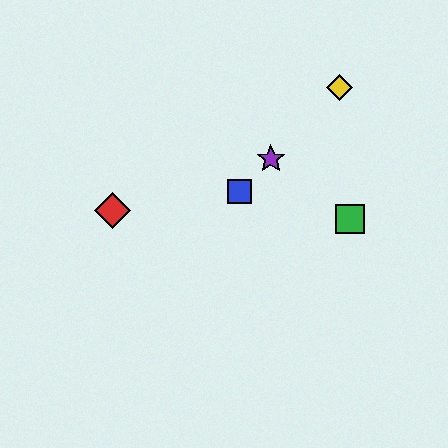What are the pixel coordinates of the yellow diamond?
The yellow diamond is at (340, 88).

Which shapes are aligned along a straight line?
The blue square, the yellow diamond, the purple star are aligned along a straight line.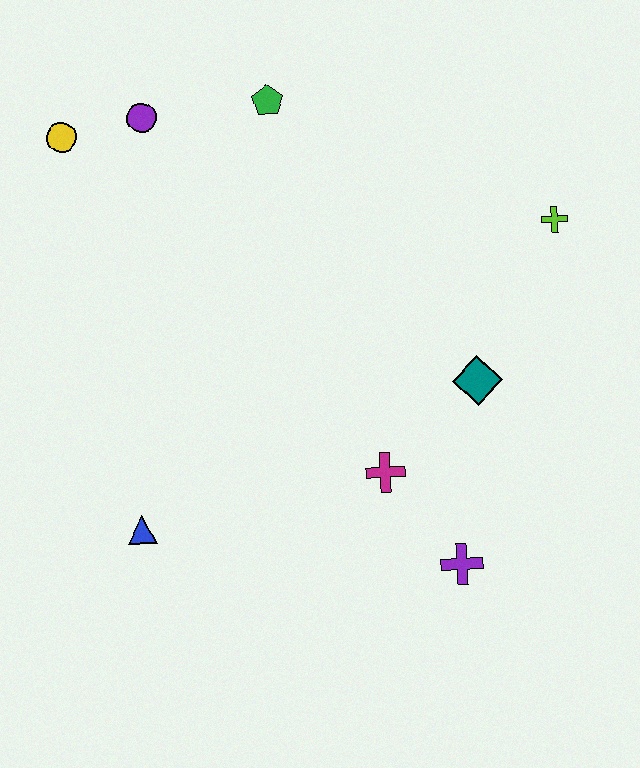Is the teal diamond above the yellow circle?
No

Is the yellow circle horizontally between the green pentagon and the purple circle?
No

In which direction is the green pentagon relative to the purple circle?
The green pentagon is to the right of the purple circle.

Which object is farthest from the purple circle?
The purple cross is farthest from the purple circle.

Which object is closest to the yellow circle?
The purple circle is closest to the yellow circle.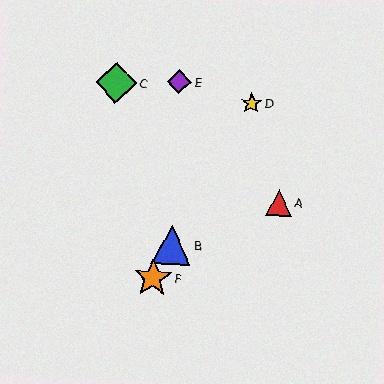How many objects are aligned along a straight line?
3 objects (B, D, F) are aligned along a straight line.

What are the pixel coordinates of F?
Object F is at (153, 278).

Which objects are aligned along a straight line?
Objects B, D, F are aligned along a straight line.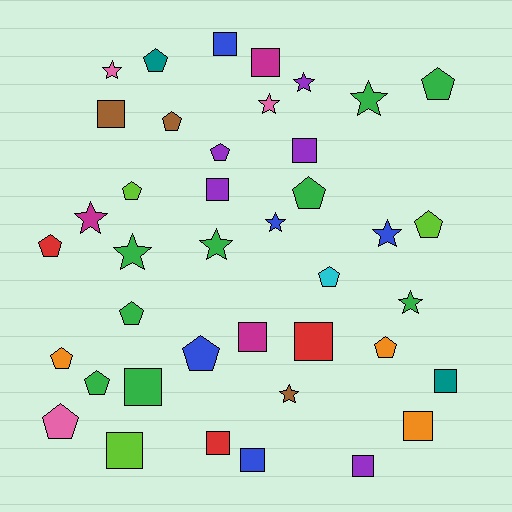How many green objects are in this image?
There are 9 green objects.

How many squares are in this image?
There are 14 squares.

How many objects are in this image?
There are 40 objects.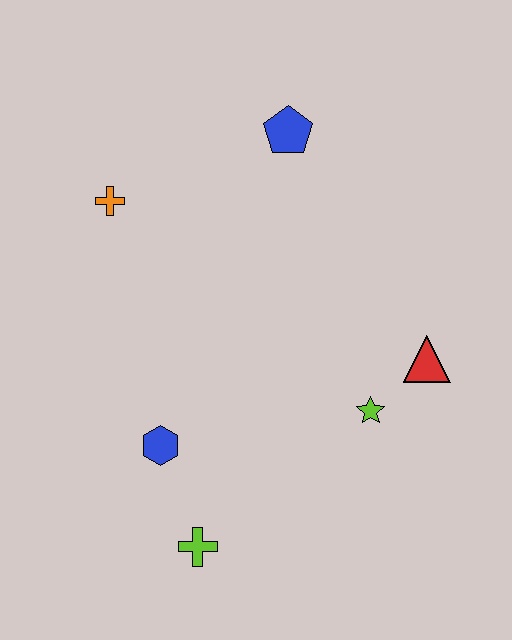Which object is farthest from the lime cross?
The blue pentagon is farthest from the lime cross.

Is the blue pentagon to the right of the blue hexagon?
Yes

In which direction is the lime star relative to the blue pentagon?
The lime star is below the blue pentagon.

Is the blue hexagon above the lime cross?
Yes